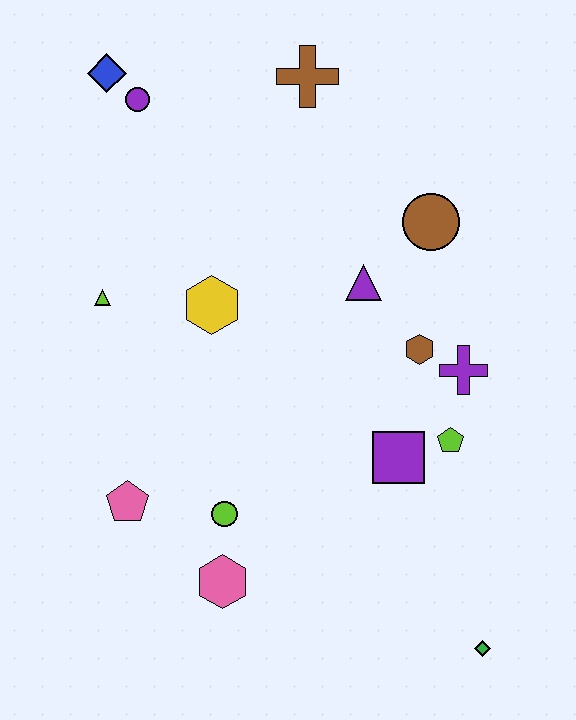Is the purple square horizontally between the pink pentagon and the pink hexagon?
No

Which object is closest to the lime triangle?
The yellow hexagon is closest to the lime triangle.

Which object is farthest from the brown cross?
The green diamond is farthest from the brown cross.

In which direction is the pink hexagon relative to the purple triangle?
The pink hexagon is below the purple triangle.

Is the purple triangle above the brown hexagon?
Yes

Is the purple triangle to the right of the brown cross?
Yes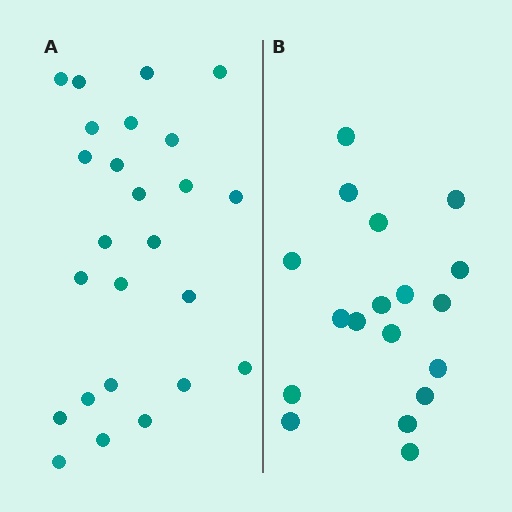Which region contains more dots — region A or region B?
Region A (the left region) has more dots.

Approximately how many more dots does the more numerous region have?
Region A has roughly 8 or so more dots than region B.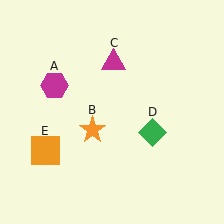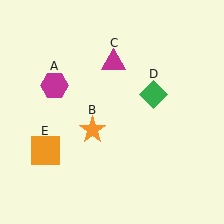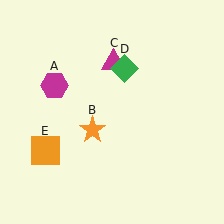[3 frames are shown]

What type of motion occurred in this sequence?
The green diamond (object D) rotated counterclockwise around the center of the scene.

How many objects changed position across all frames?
1 object changed position: green diamond (object D).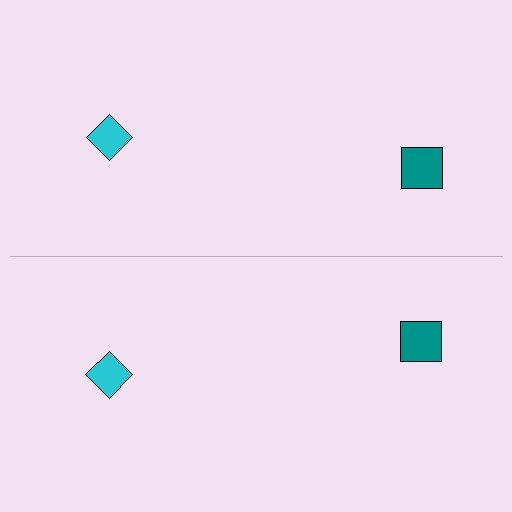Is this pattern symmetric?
Yes, this pattern has bilateral (reflection) symmetry.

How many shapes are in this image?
There are 4 shapes in this image.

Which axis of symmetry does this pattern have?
The pattern has a horizontal axis of symmetry running through the center of the image.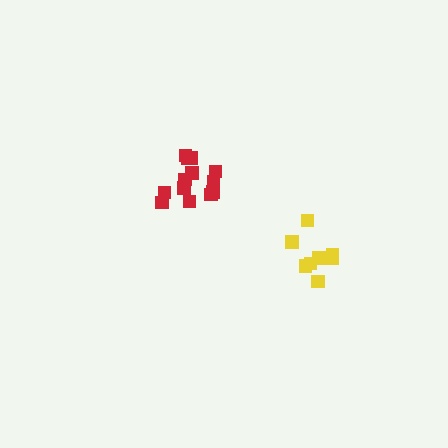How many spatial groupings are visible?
There are 2 spatial groupings.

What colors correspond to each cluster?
The clusters are colored: yellow, red.